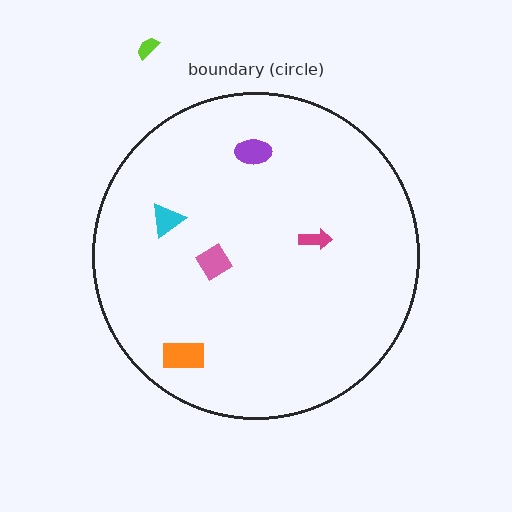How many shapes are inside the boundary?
5 inside, 1 outside.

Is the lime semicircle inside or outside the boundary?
Outside.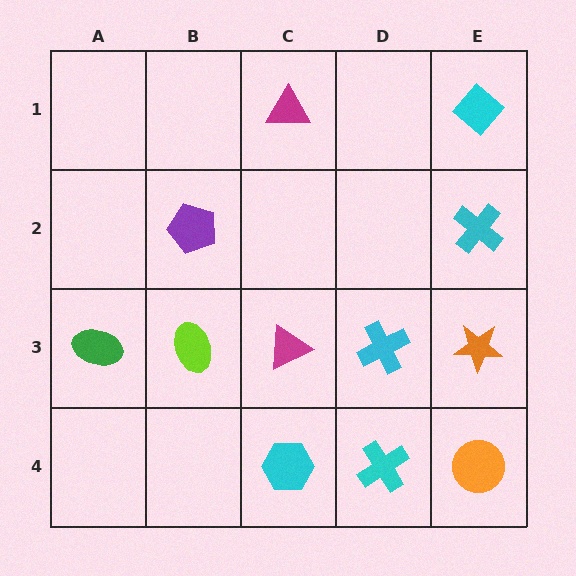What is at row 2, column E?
A cyan cross.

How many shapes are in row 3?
5 shapes.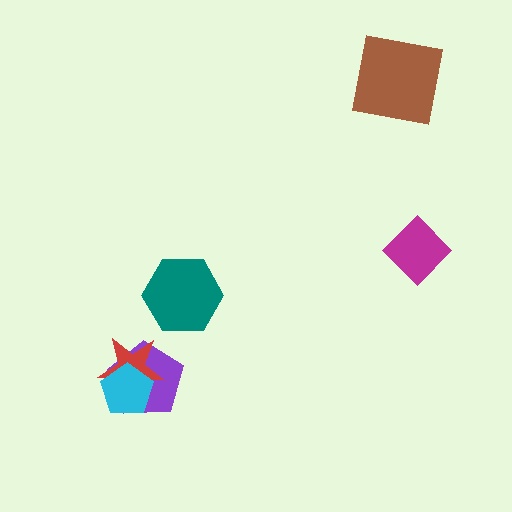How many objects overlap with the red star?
2 objects overlap with the red star.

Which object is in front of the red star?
The cyan pentagon is in front of the red star.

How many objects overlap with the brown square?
0 objects overlap with the brown square.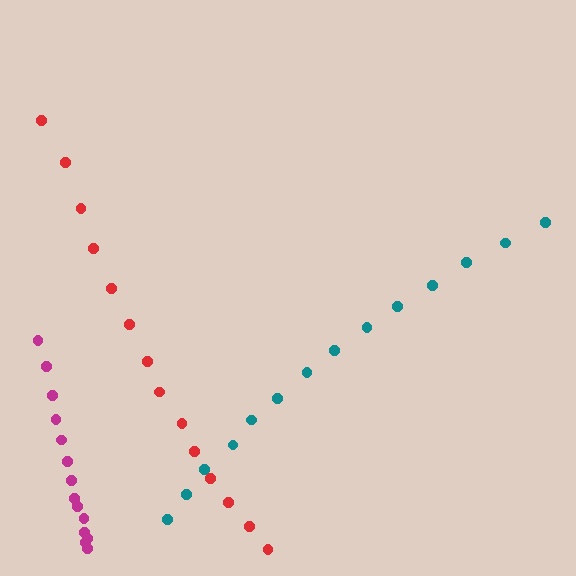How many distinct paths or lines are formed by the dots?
There are 3 distinct paths.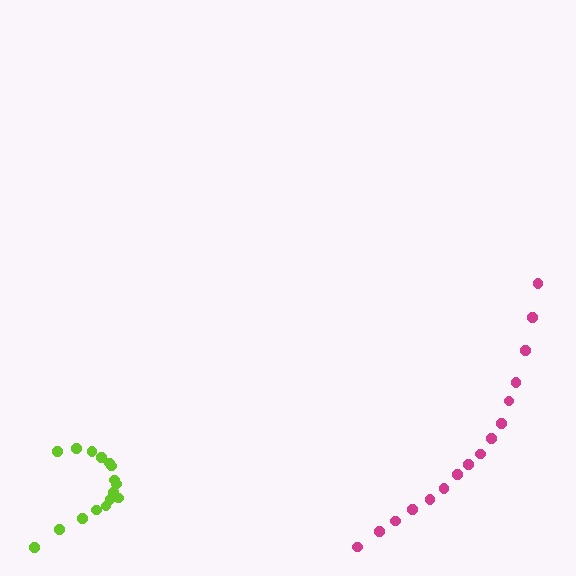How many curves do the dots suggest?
There are 2 distinct paths.